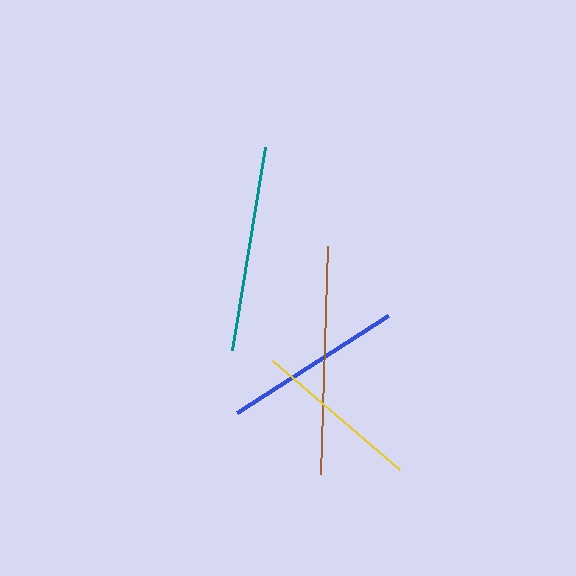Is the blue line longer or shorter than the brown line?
The brown line is longer than the blue line.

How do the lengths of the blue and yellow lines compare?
The blue and yellow lines are approximately the same length.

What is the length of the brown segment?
The brown segment is approximately 227 pixels long.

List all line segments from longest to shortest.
From longest to shortest: brown, teal, blue, yellow.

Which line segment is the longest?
The brown line is the longest at approximately 227 pixels.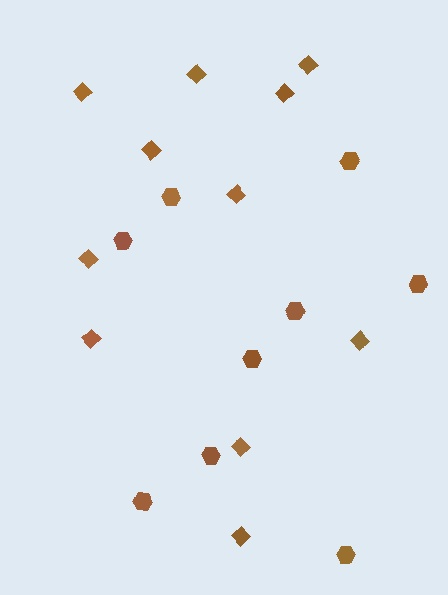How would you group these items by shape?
There are 2 groups: one group of diamonds (11) and one group of hexagons (9).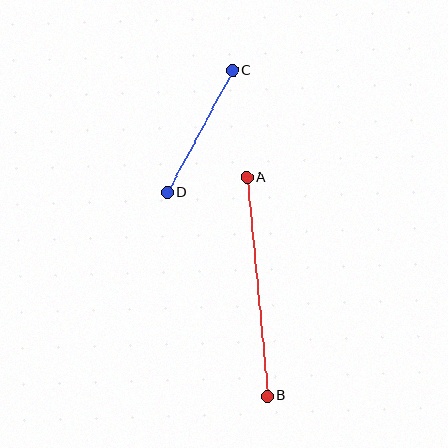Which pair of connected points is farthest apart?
Points A and B are farthest apart.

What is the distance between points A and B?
The distance is approximately 220 pixels.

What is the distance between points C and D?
The distance is approximately 138 pixels.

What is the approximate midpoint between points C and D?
The midpoint is at approximately (200, 131) pixels.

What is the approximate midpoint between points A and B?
The midpoint is at approximately (257, 287) pixels.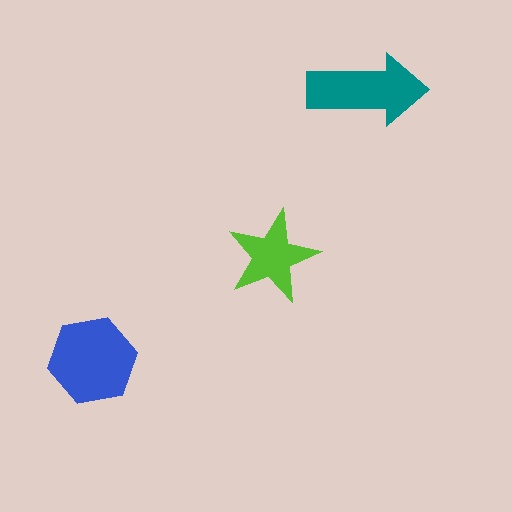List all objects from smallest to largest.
The lime star, the teal arrow, the blue hexagon.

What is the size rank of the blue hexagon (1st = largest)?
1st.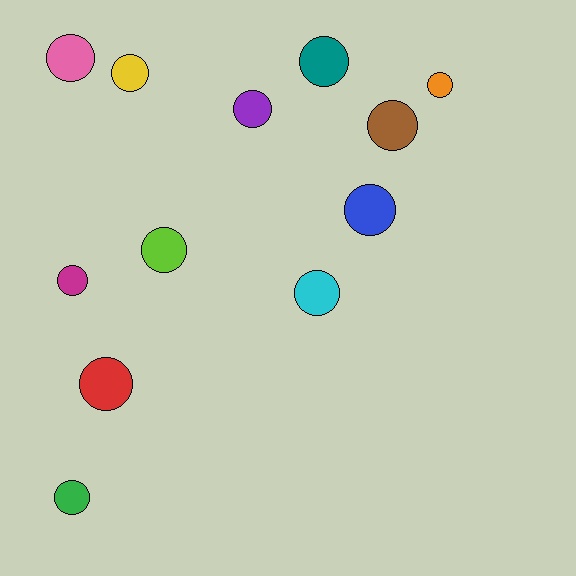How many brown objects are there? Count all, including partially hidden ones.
There is 1 brown object.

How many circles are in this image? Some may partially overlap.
There are 12 circles.